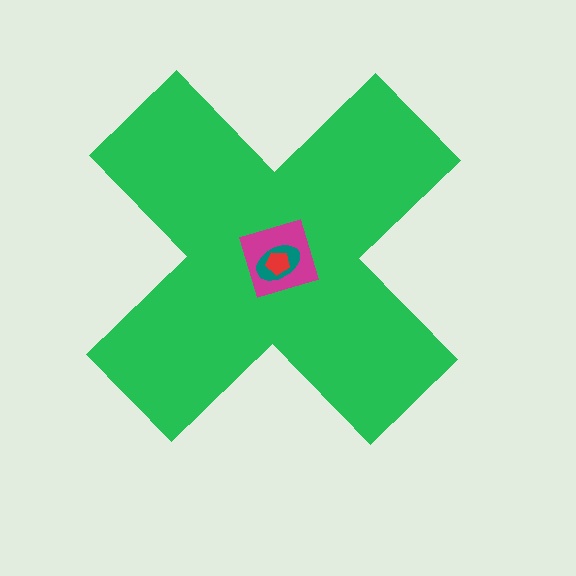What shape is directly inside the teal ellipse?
The red pentagon.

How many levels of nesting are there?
4.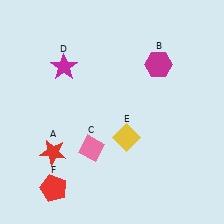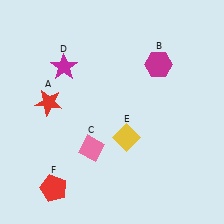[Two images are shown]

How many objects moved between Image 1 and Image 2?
1 object moved between the two images.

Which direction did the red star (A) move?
The red star (A) moved up.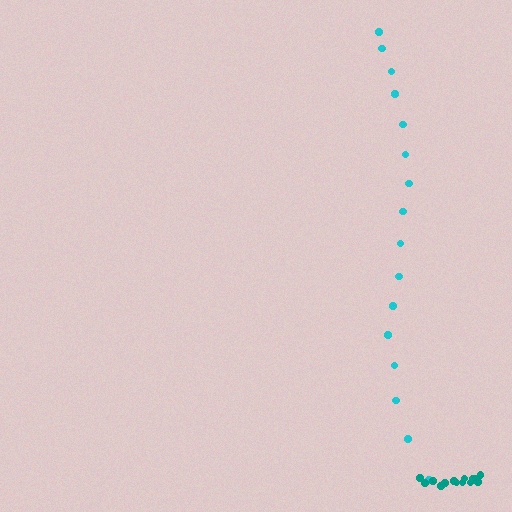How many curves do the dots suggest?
There are 2 distinct paths.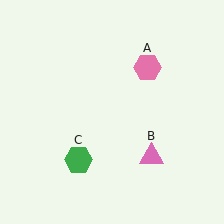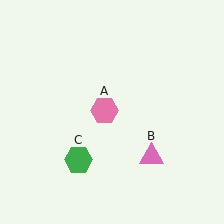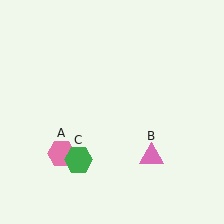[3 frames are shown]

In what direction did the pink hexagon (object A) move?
The pink hexagon (object A) moved down and to the left.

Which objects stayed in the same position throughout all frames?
Pink triangle (object B) and green hexagon (object C) remained stationary.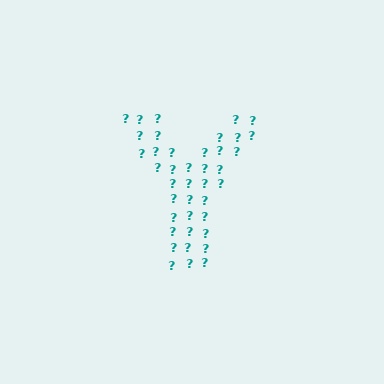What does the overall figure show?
The overall figure shows the letter Y.